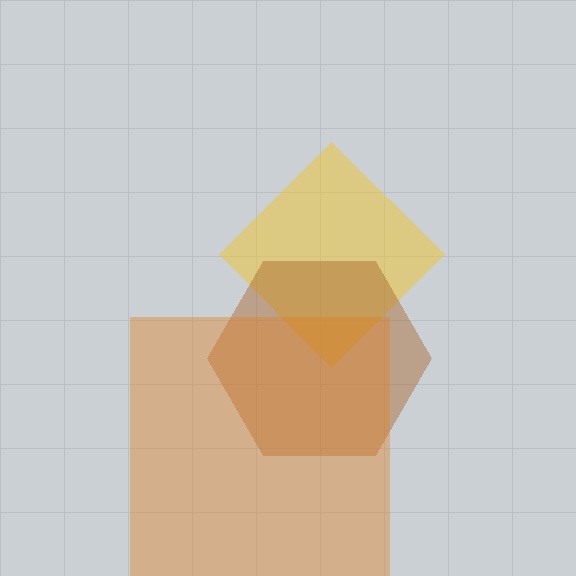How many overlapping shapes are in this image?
There are 3 overlapping shapes in the image.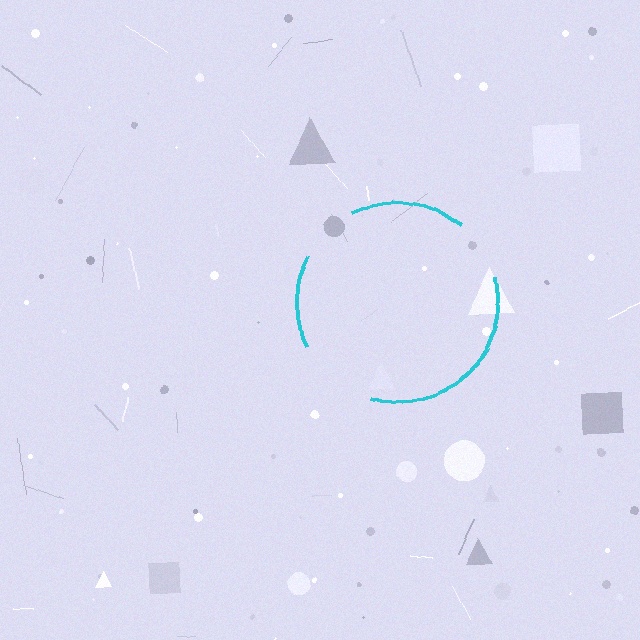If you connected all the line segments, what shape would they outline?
They would outline a circle.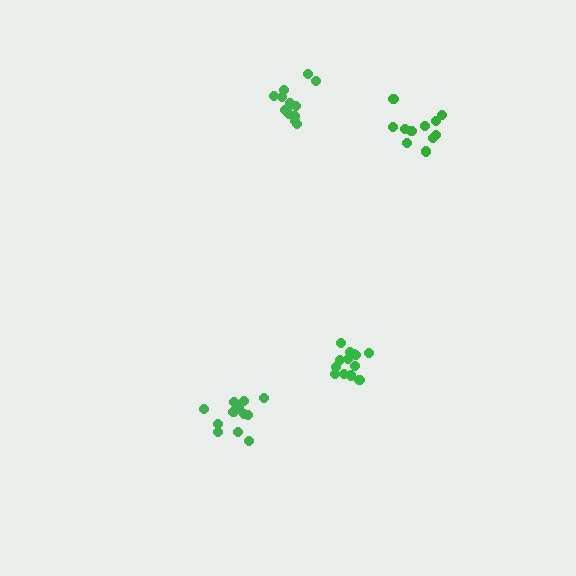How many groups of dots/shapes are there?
There are 4 groups.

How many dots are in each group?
Group 1: 12 dots, Group 2: 13 dots, Group 3: 12 dots, Group 4: 14 dots (51 total).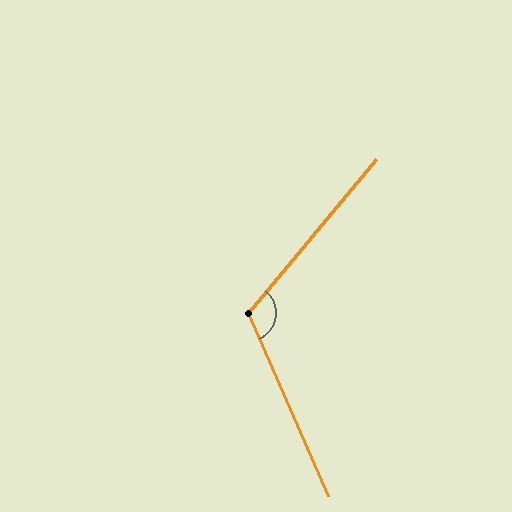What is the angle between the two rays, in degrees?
Approximately 117 degrees.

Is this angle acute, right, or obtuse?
It is obtuse.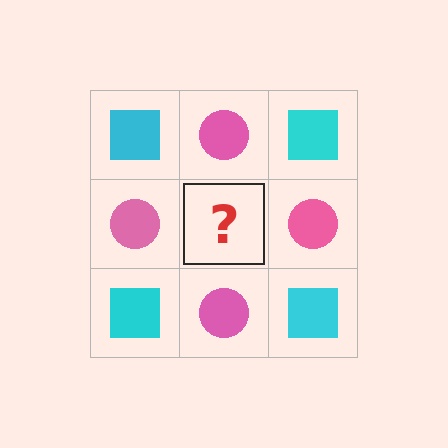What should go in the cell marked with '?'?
The missing cell should contain a cyan square.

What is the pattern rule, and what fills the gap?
The rule is that it alternates cyan square and pink circle in a checkerboard pattern. The gap should be filled with a cyan square.